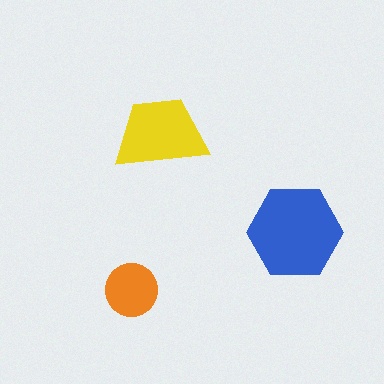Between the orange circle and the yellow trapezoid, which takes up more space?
The yellow trapezoid.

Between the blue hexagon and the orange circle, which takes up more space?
The blue hexagon.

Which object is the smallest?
The orange circle.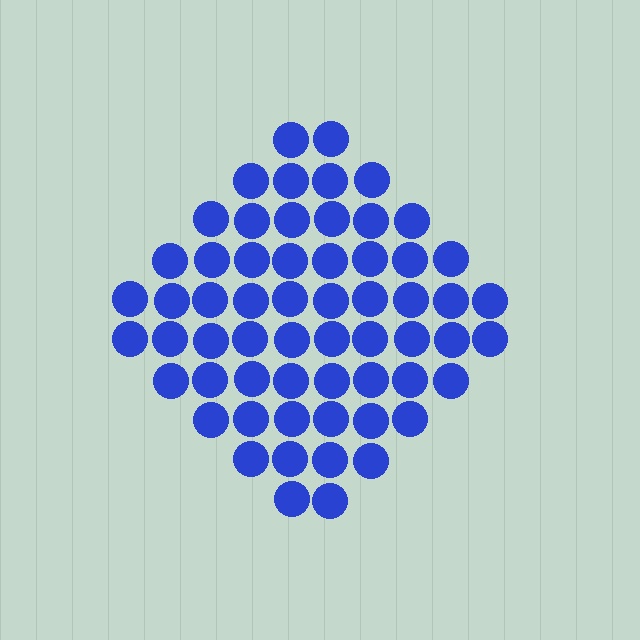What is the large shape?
The large shape is a diamond.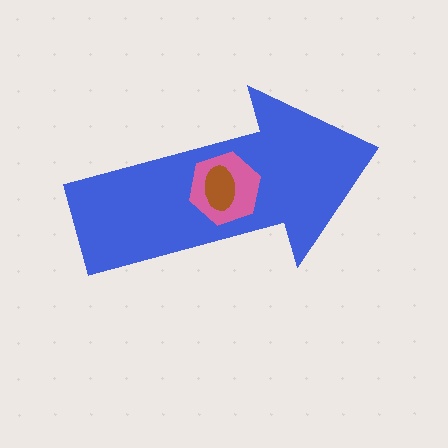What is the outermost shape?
The blue arrow.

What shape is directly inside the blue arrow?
The pink hexagon.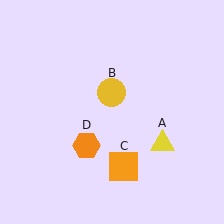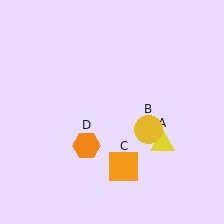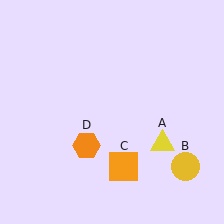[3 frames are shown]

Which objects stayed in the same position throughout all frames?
Yellow triangle (object A) and orange square (object C) and orange hexagon (object D) remained stationary.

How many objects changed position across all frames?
1 object changed position: yellow circle (object B).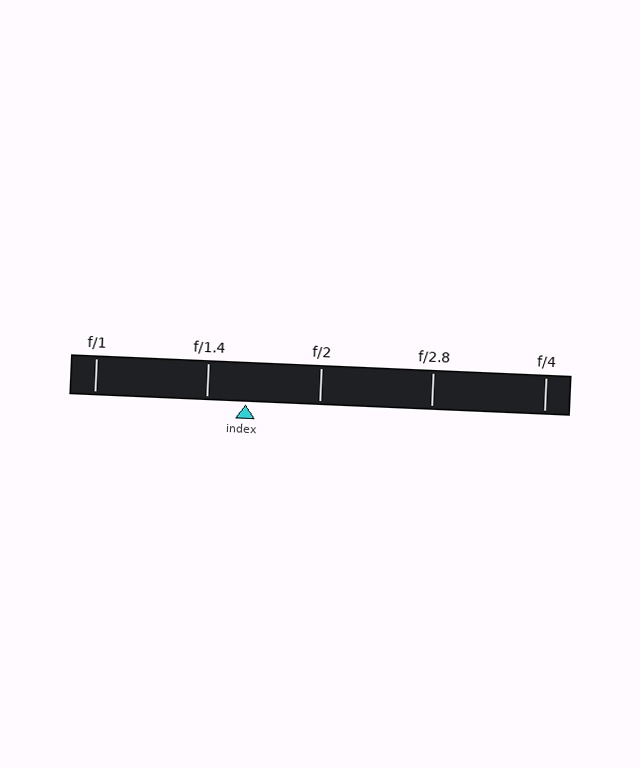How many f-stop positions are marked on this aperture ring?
There are 5 f-stop positions marked.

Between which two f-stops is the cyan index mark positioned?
The index mark is between f/1.4 and f/2.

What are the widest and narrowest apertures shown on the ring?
The widest aperture shown is f/1 and the narrowest is f/4.